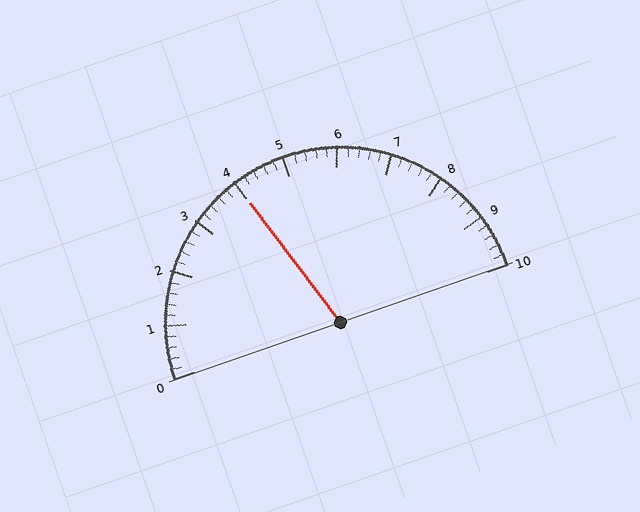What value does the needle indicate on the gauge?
The needle indicates approximately 4.0.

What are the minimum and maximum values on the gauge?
The gauge ranges from 0 to 10.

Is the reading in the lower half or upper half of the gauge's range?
The reading is in the lower half of the range (0 to 10).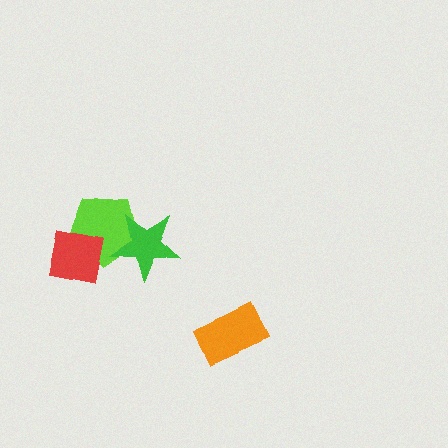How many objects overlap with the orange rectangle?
0 objects overlap with the orange rectangle.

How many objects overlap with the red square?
1 object overlaps with the red square.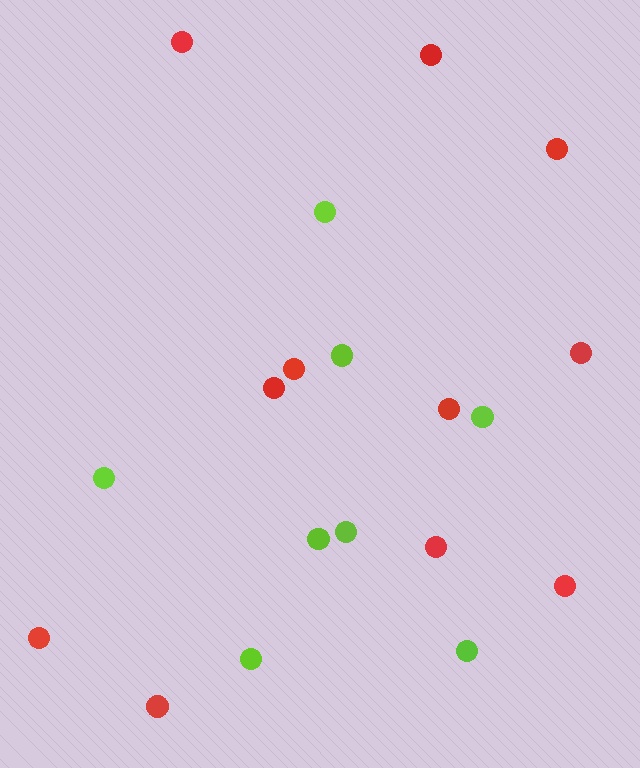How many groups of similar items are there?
There are 2 groups: one group of lime circles (8) and one group of red circles (11).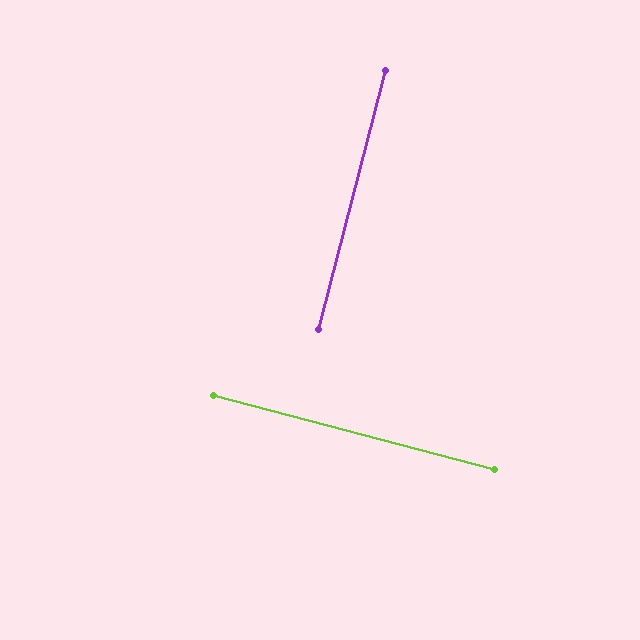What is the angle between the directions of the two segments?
Approximately 90 degrees.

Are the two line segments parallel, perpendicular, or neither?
Perpendicular — they meet at approximately 90°.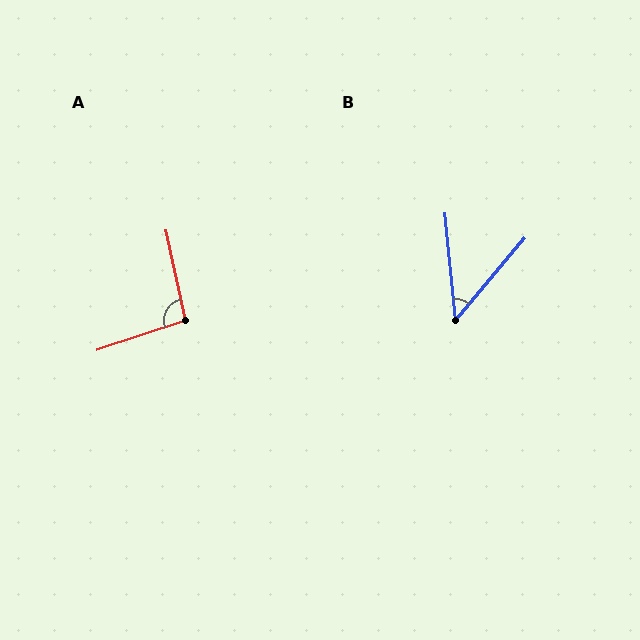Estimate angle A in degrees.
Approximately 96 degrees.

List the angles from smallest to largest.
B (46°), A (96°).